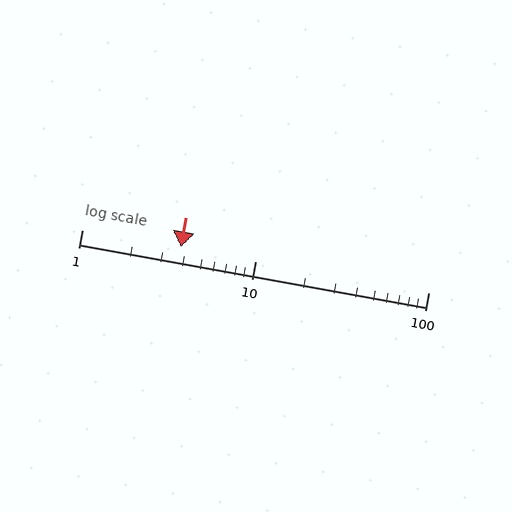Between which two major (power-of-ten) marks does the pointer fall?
The pointer is between 1 and 10.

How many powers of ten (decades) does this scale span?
The scale spans 2 decades, from 1 to 100.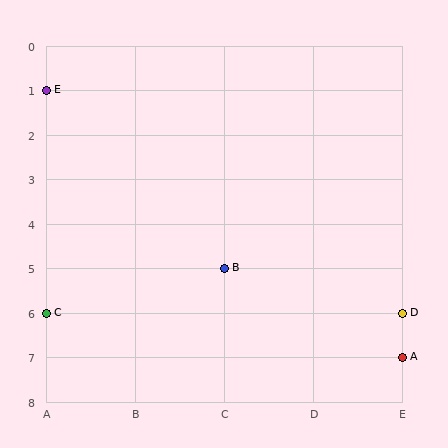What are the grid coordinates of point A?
Point A is at grid coordinates (E, 7).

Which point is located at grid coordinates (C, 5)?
Point B is at (C, 5).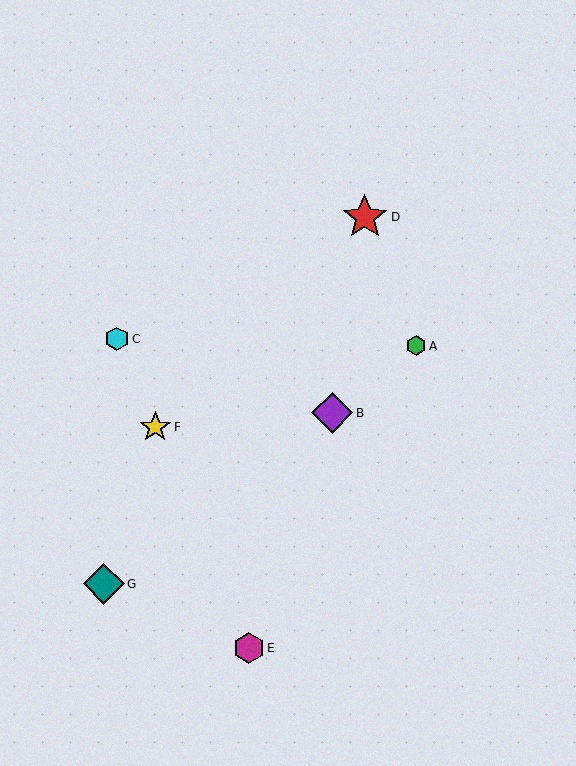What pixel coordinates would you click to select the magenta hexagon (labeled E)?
Click at (249, 648) to select the magenta hexagon E.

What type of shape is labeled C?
Shape C is a cyan hexagon.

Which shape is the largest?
The red star (labeled D) is the largest.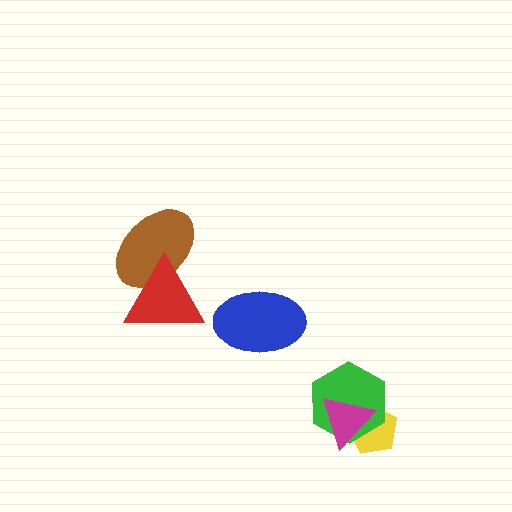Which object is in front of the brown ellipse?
The red triangle is in front of the brown ellipse.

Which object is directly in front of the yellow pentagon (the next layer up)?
The green hexagon is directly in front of the yellow pentagon.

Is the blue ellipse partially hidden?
No, no other shape covers it.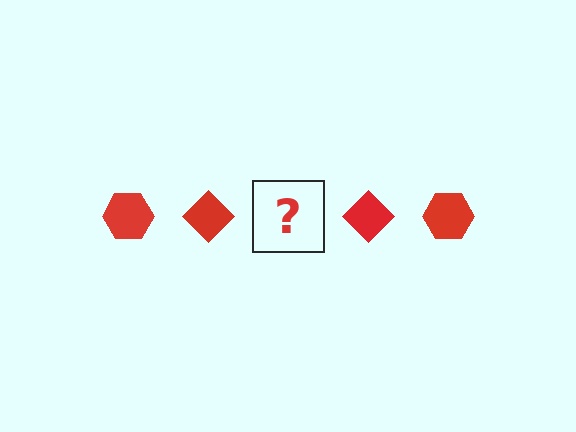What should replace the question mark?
The question mark should be replaced with a red hexagon.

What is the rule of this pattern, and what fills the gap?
The rule is that the pattern cycles through hexagon, diamond shapes in red. The gap should be filled with a red hexagon.